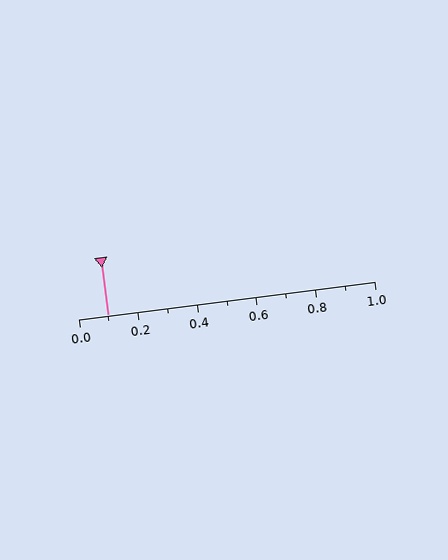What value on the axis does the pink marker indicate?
The marker indicates approximately 0.1.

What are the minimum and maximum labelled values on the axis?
The axis runs from 0.0 to 1.0.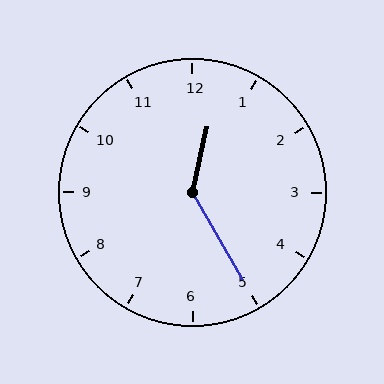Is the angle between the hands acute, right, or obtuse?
It is obtuse.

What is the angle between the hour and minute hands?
Approximately 138 degrees.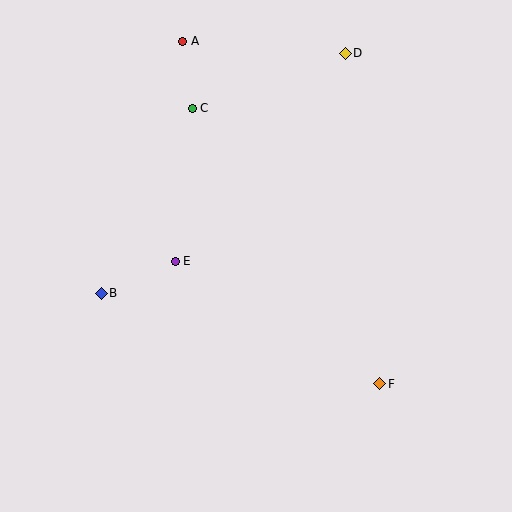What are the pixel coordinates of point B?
Point B is at (101, 293).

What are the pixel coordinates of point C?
Point C is at (192, 108).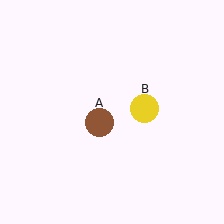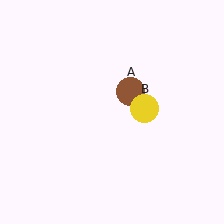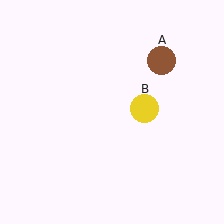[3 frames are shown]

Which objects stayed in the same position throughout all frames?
Yellow circle (object B) remained stationary.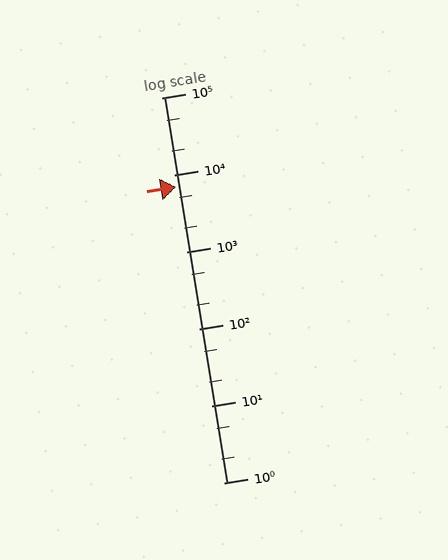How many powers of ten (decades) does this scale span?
The scale spans 5 decades, from 1 to 100000.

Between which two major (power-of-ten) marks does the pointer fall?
The pointer is between 1000 and 10000.